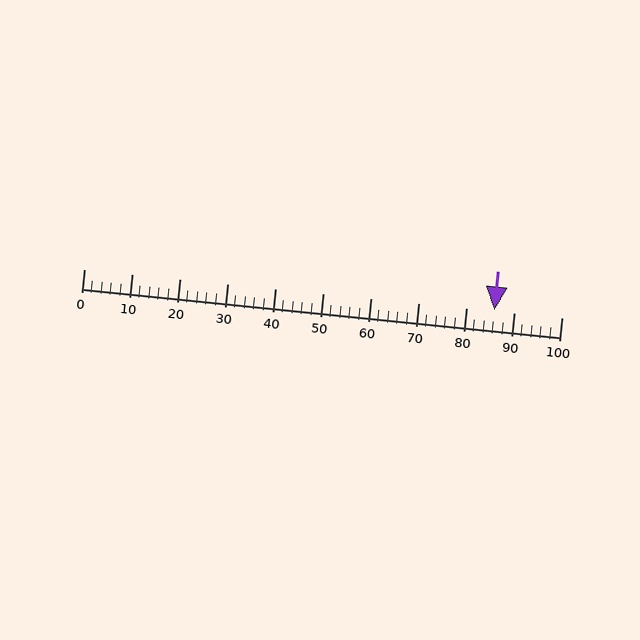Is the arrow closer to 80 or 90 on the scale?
The arrow is closer to 90.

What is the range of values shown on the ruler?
The ruler shows values from 0 to 100.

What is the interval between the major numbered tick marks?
The major tick marks are spaced 10 units apart.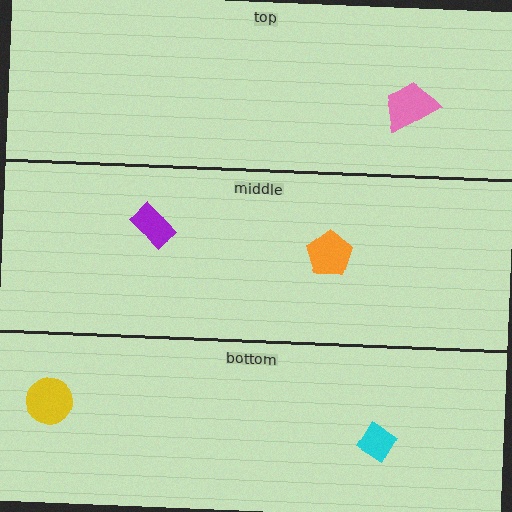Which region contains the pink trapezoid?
The top region.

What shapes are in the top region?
The pink trapezoid.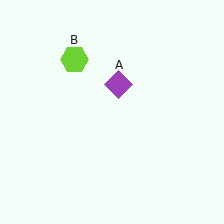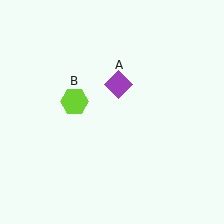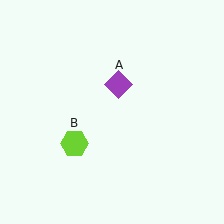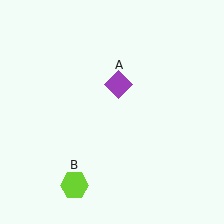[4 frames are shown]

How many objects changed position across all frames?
1 object changed position: lime hexagon (object B).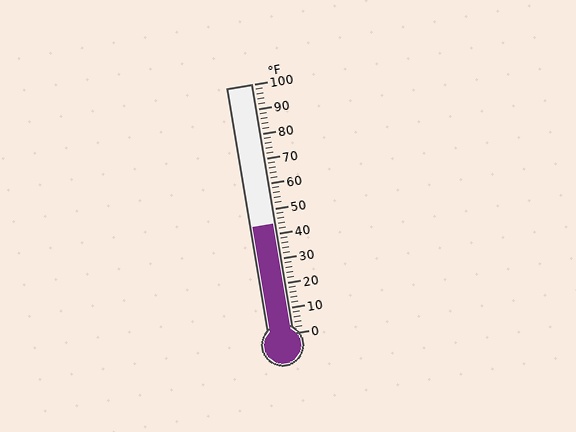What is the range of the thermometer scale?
The thermometer scale ranges from 0°F to 100°F.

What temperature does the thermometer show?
The thermometer shows approximately 44°F.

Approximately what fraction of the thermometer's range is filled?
The thermometer is filled to approximately 45% of its range.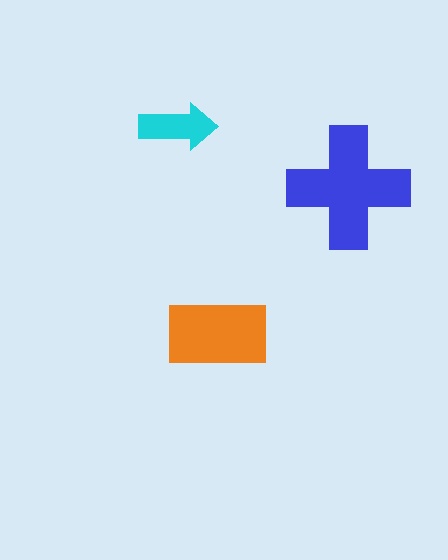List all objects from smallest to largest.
The cyan arrow, the orange rectangle, the blue cross.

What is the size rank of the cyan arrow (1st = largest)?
3rd.